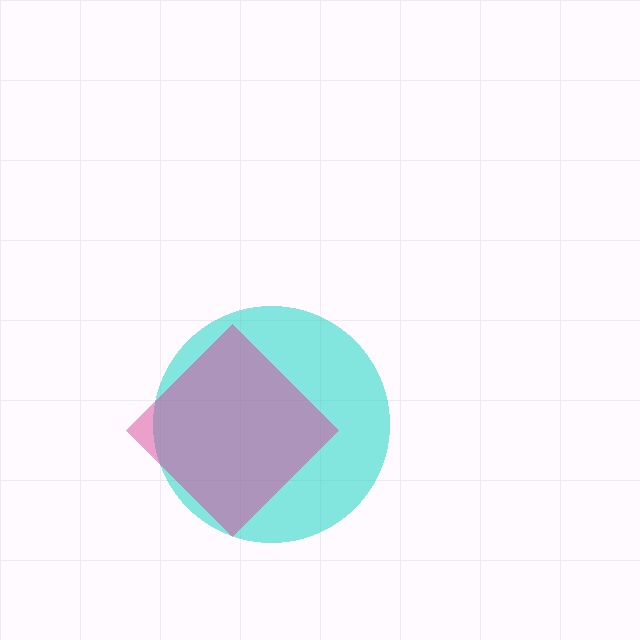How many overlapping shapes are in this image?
There are 2 overlapping shapes in the image.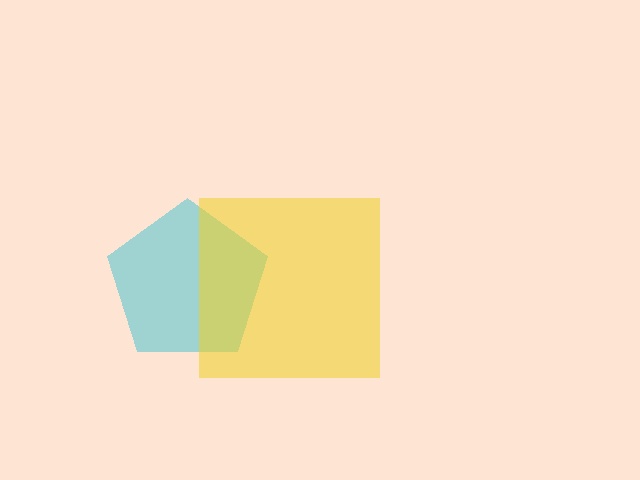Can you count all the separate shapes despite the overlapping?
Yes, there are 2 separate shapes.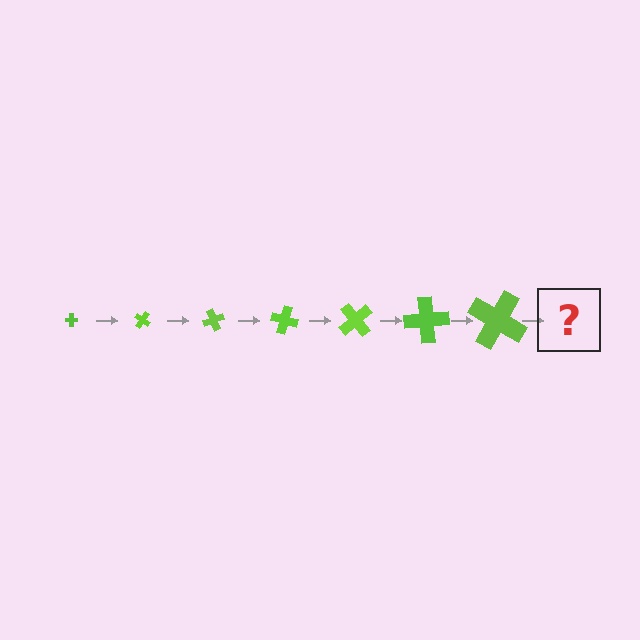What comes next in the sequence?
The next element should be a cross, larger than the previous one and rotated 245 degrees from the start.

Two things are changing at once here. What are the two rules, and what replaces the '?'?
The two rules are that the cross grows larger each step and it rotates 35 degrees each step. The '?' should be a cross, larger than the previous one and rotated 245 degrees from the start.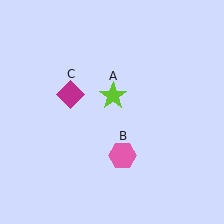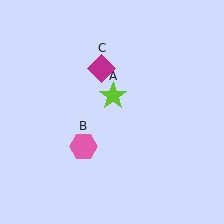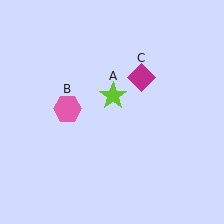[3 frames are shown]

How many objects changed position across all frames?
2 objects changed position: pink hexagon (object B), magenta diamond (object C).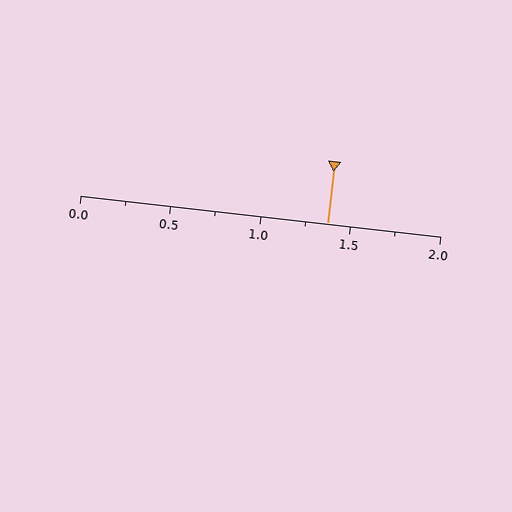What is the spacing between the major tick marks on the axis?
The major ticks are spaced 0.5 apart.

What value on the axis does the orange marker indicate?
The marker indicates approximately 1.38.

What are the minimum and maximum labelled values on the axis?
The axis runs from 0.0 to 2.0.